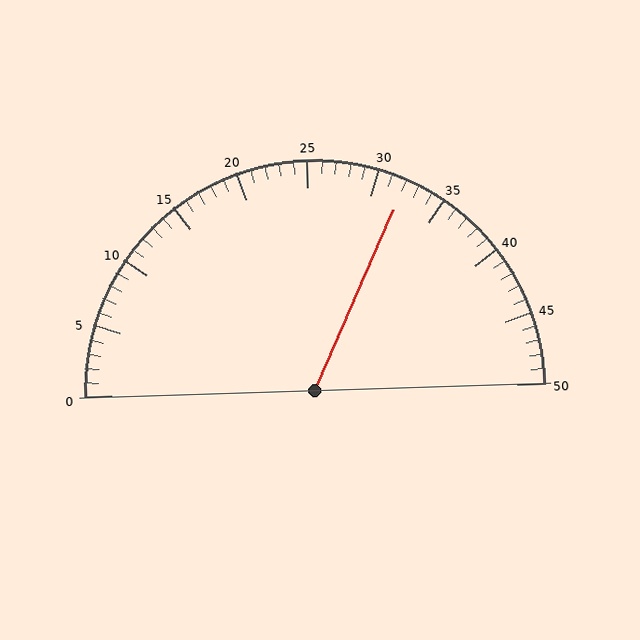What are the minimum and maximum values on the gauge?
The gauge ranges from 0 to 50.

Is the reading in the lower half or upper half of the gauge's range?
The reading is in the upper half of the range (0 to 50).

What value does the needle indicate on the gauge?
The needle indicates approximately 32.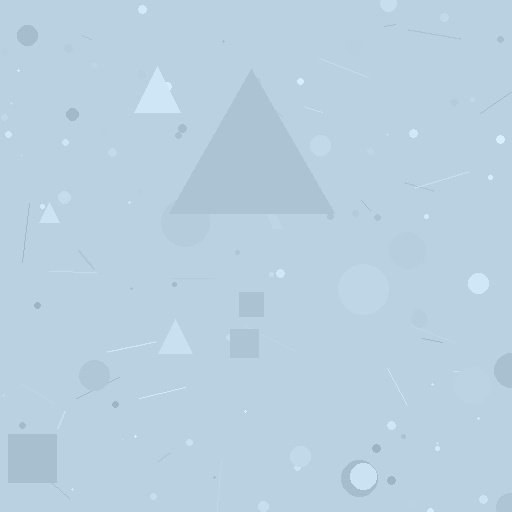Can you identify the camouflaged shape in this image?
The camouflaged shape is a triangle.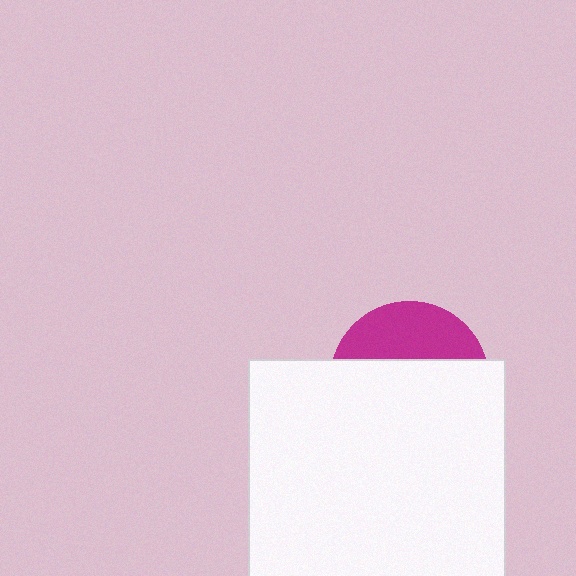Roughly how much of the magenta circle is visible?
A small part of it is visible (roughly 33%).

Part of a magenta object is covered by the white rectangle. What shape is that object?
It is a circle.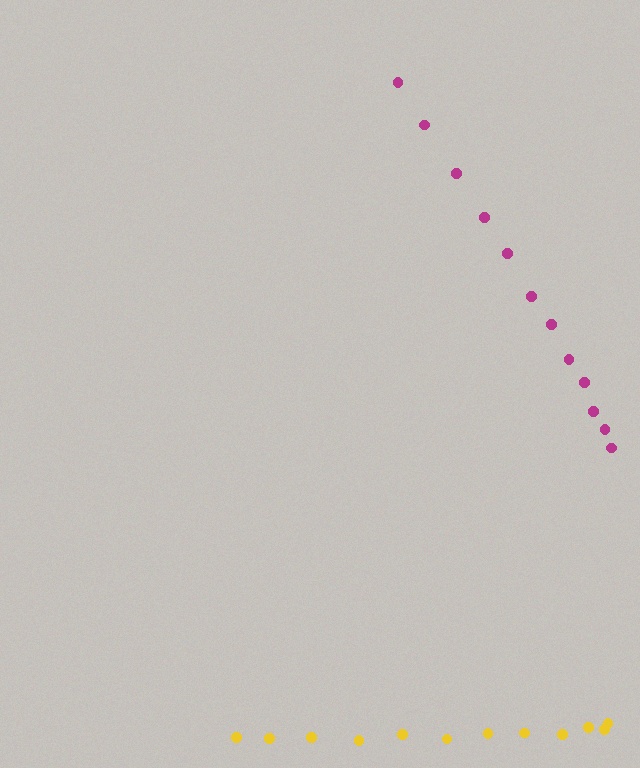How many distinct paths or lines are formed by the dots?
There are 2 distinct paths.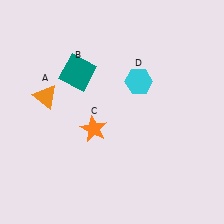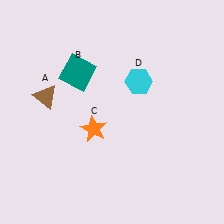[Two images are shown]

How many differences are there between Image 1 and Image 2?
There is 1 difference between the two images.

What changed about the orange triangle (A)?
In Image 1, A is orange. In Image 2, it changed to brown.